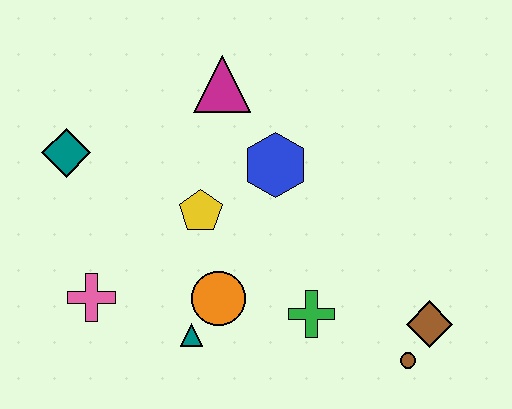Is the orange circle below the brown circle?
No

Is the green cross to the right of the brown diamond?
No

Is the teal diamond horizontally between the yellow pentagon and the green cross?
No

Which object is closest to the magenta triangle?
The blue hexagon is closest to the magenta triangle.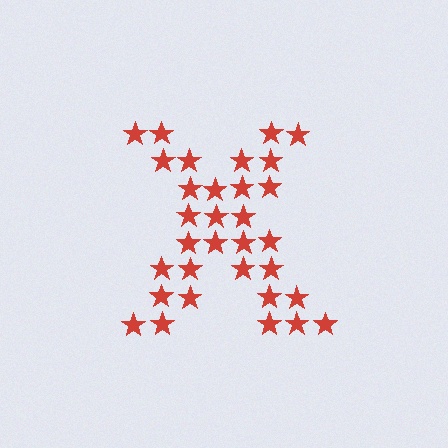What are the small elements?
The small elements are stars.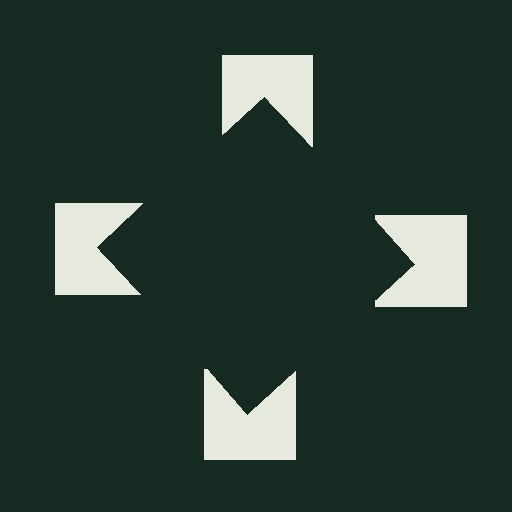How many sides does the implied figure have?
4 sides.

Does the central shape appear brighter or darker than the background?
It typically appears slightly darker than the background, even though no actual brightness change is drawn.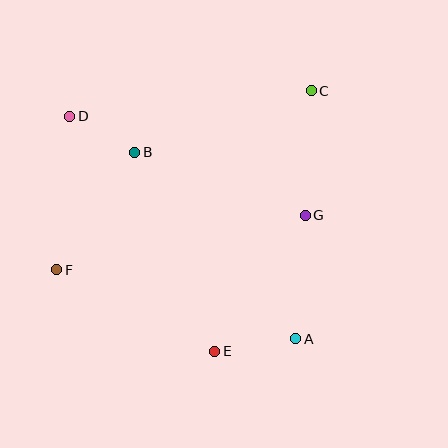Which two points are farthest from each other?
Points A and D are farthest from each other.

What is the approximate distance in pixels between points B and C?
The distance between B and C is approximately 187 pixels.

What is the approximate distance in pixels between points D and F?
The distance between D and F is approximately 154 pixels.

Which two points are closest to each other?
Points B and D are closest to each other.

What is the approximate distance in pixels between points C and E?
The distance between C and E is approximately 278 pixels.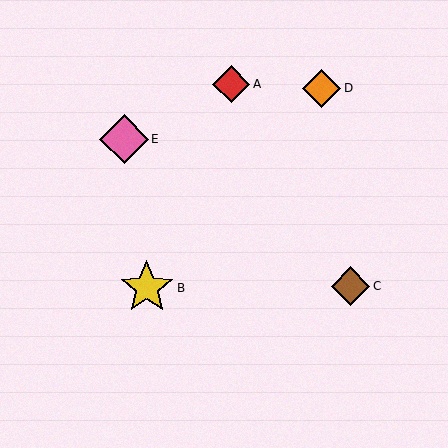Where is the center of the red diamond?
The center of the red diamond is at (231, 84).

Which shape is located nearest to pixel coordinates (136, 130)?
The pink diamond (labeled E) at (124, 139) is nearest to that location.